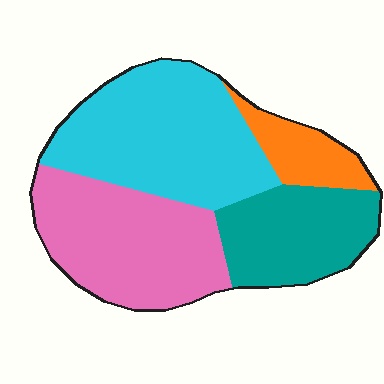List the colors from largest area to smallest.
From largest to smallest: cyan, pink, teal, orange.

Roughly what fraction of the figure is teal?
Teal covers about 20% of the figure.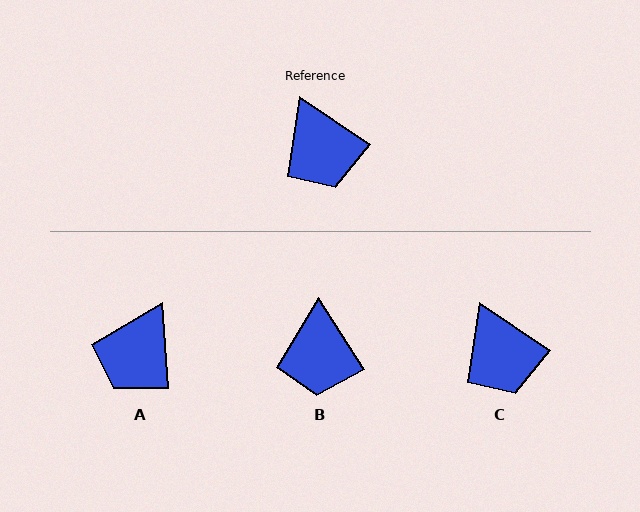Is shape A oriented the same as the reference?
No, it is off by about 51 degrees.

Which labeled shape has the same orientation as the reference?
C.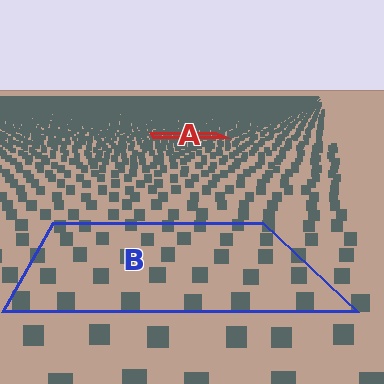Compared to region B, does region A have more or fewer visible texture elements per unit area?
Region A has more texture elements per unit area — they are packed more densely because it is farther away.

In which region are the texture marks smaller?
The texture marks are smaller in region A, because it is farther away.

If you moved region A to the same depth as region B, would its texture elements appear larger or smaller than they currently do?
They would appear larger. At a closer depth, the same texture elements are projected at a bigger on-screen size.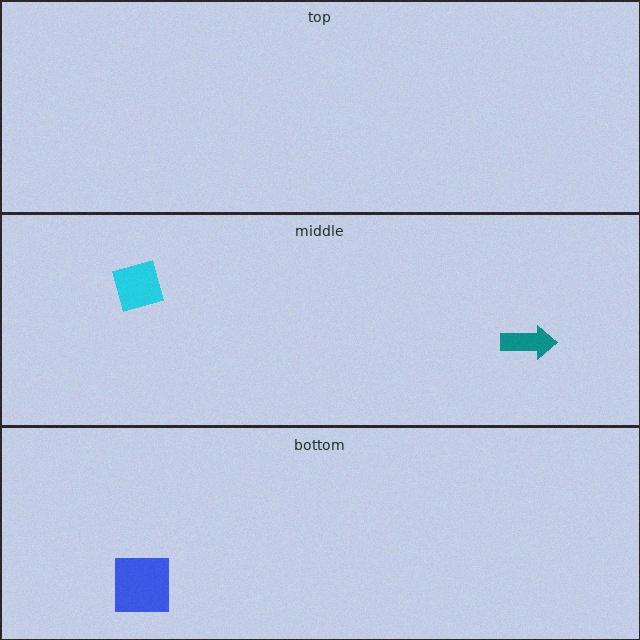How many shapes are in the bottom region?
1.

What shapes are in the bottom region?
The blue square.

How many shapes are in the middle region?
2.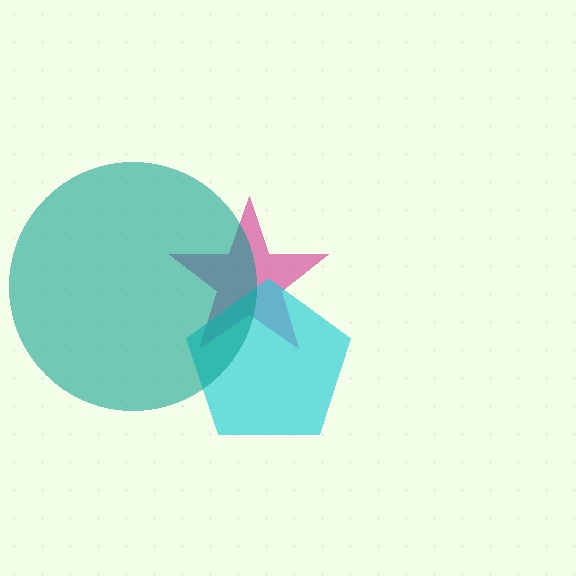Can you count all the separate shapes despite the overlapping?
Yes, there are 3 separate shapes.